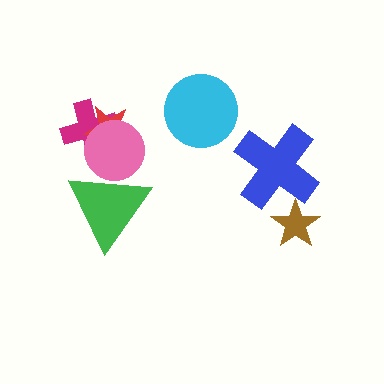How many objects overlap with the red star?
2 objects overlap with the red star.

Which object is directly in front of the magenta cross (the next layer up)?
The red star is directly in front of the magenta cross.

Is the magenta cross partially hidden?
Yes, it is partially covered by another shape.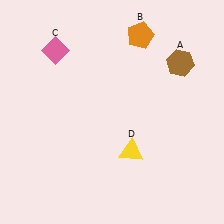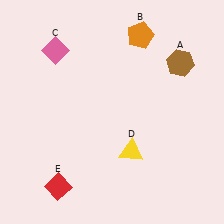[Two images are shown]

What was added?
A red diamond (E) was added in Image 2.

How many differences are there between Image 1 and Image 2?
There is 1 difference between the two images.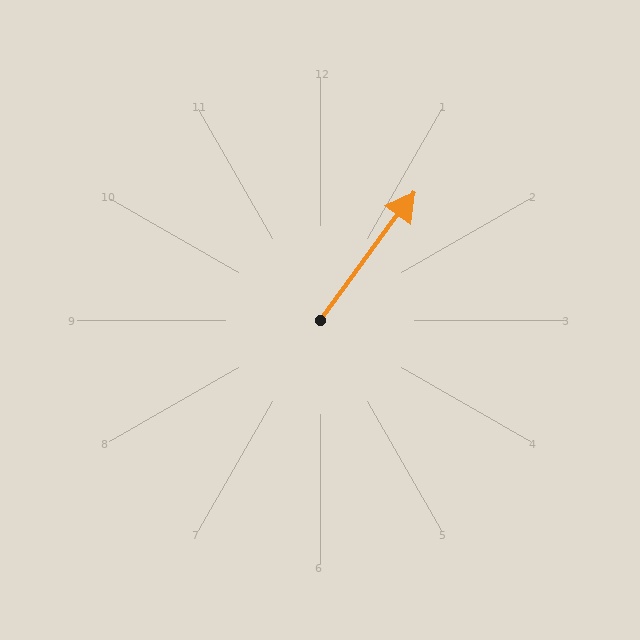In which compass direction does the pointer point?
Northeast.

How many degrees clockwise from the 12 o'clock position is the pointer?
Approximately 37 degrees.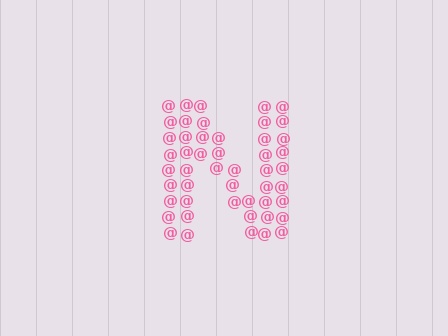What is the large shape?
The large shape is the letter N.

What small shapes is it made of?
It is made of small at signs.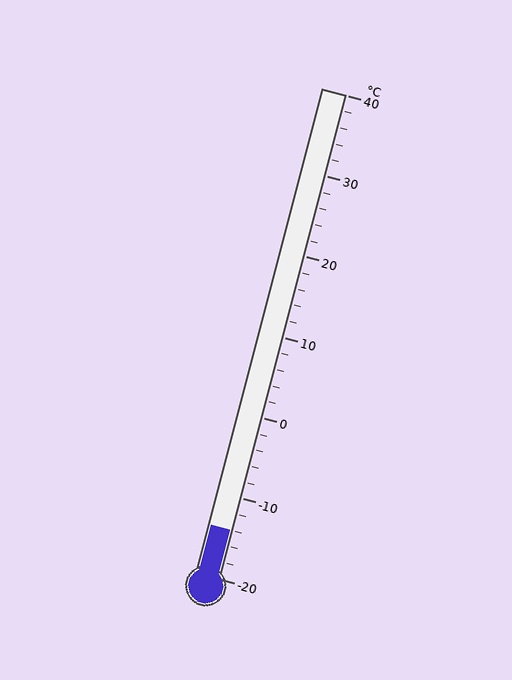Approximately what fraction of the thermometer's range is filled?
The thermometer is filled to approximately 10% of its range.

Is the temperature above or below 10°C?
The temperature is below 10°C.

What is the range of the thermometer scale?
The thermometer scale ranges from -20°C to 40°C.